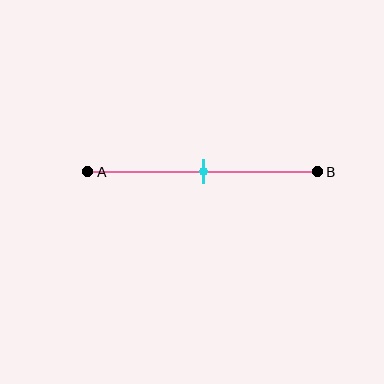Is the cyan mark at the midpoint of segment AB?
Yes, the mark is approximately at the midpoint.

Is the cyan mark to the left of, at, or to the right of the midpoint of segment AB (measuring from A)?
The cyan mark is approximately at the midpoint of segment AB.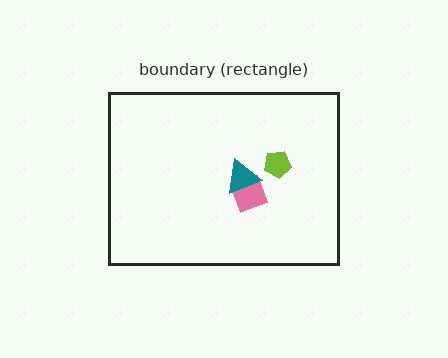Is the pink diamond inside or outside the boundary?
Inside.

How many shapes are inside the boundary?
3 inside, 0 outside.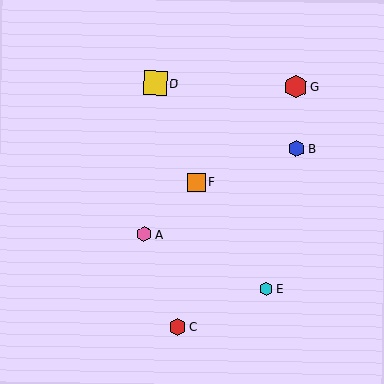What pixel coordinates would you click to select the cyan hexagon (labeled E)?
Click at (266, 289) to select the cyan hexagon E.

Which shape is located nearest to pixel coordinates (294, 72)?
The red hexagon (labeled G) at (296, 87) is nearest to that location.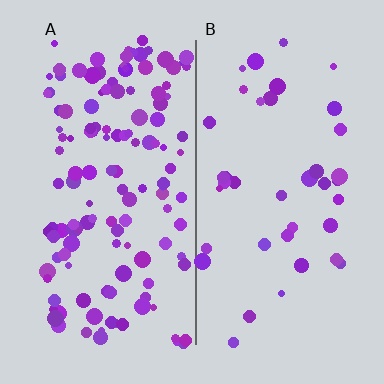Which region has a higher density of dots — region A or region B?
A (the left).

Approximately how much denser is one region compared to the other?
Approximately 3.4× — region A over region B.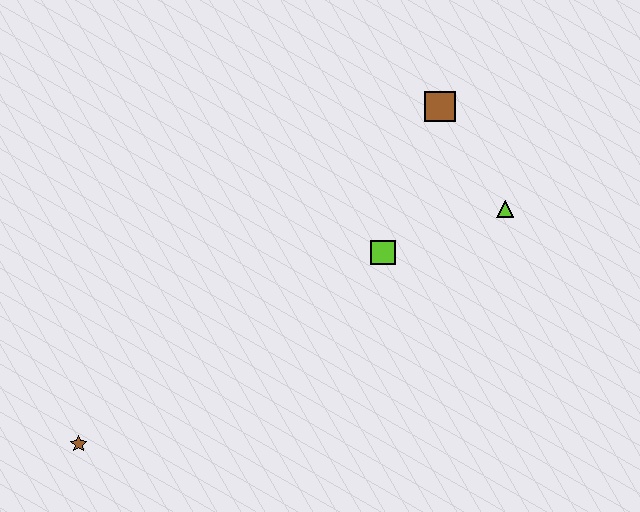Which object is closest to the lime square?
The lime triangle is closest to the lime square.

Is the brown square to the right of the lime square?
Yes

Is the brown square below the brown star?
No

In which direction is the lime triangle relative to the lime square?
The lime triangle is to the right of the lime square.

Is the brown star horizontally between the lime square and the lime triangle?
No